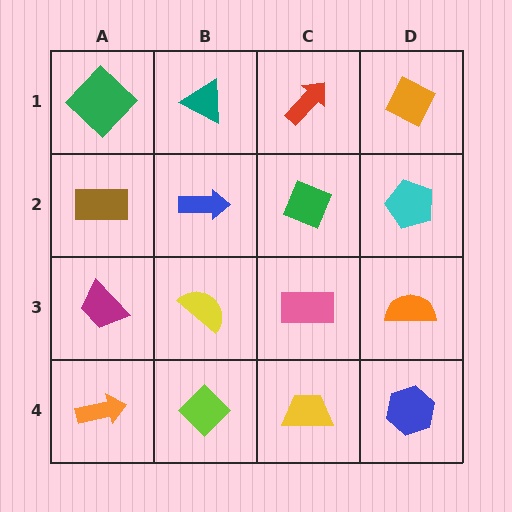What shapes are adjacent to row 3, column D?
A cyan pentagon (row 2, column D), a blue hexagon (row 4, column D), a pink rectangle (row 3, column C).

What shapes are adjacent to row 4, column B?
A yellow semicircle (row 3, column B), an orange arrow (row 4, column A), a yellow trapezoid (row 4, column C).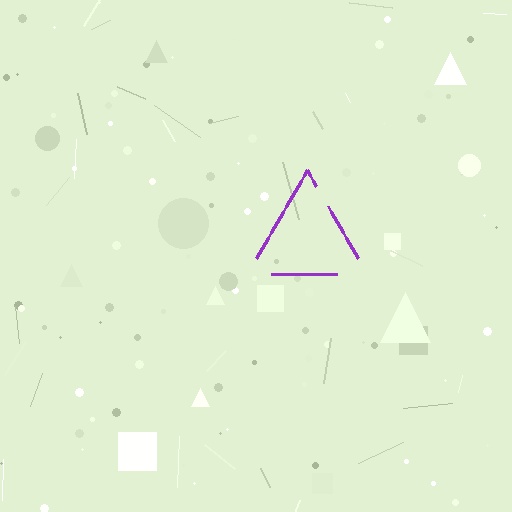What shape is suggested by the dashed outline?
The dashed outline suggests a triangle.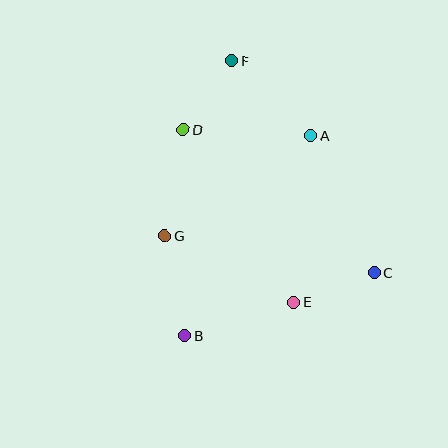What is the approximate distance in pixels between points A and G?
The distance between A and G is approximately 178 pixels.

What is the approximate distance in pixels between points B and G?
The distance between B and G is approximately 102 pixels.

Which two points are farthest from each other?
Points B and F are farthest from each other.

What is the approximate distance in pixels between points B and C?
The distance between B and C is approximately 200 pixels.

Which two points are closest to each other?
Points D and F are closest to each other.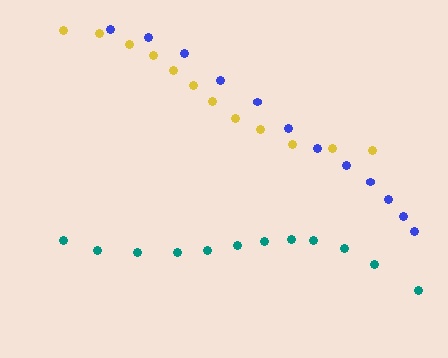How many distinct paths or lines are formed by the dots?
There are 3 distinct paths.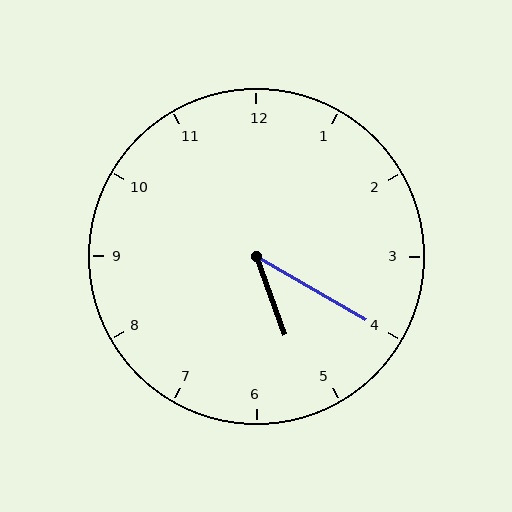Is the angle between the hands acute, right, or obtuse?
It is acute.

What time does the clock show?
5:20.